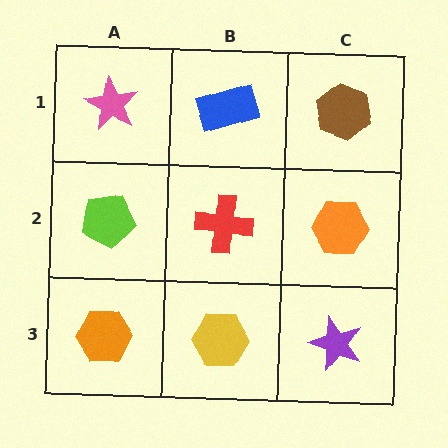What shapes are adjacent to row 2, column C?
A brown hexagon (row 1, column C), a purple star (row 3, column C), a red cross (row 2, column B).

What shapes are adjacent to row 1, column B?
A red cross (row 2, column B), a pink star (row 1, column A), a brown hexagon (row 1, column C).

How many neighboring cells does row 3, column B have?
3.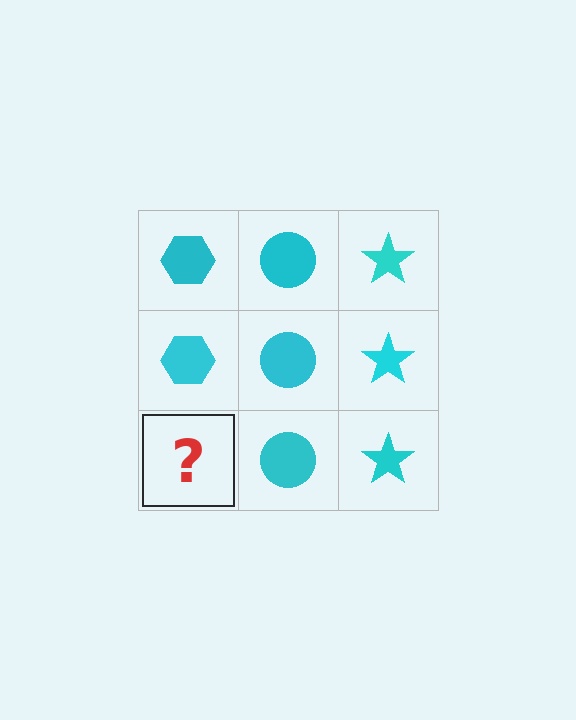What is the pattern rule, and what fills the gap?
The rule is that each column has a consistent shape. The gap should be filled with a cyan hexagon.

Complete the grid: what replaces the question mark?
The question mark should be replaced with a cyan hexagon.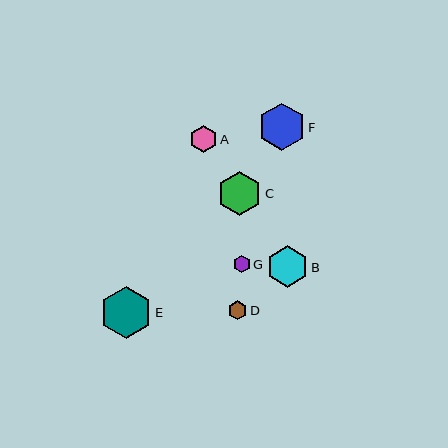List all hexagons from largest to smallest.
From largest to smallest: E, F, C, B, A, D, G.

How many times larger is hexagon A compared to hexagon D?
Hexagon A is approximately 1.5 times the size of hexagon D.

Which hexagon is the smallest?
Hexagon G is the smallest with a size of approximately 17 pixels.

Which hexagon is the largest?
Hexagon E is the largest with a size of approximately 52 pixels.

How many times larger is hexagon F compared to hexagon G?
Hexagon F is approximately 2.7 times the size of hexagon G.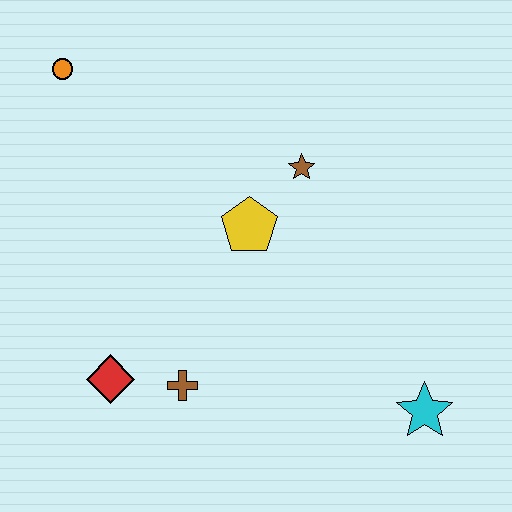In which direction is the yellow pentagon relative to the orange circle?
The yellow pentagon is to the right of the orange circle.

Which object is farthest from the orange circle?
The cyan star is farthest from the orange circle.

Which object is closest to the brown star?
The yellow pentagon is closest to the brown star.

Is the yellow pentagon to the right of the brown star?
No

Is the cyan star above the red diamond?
No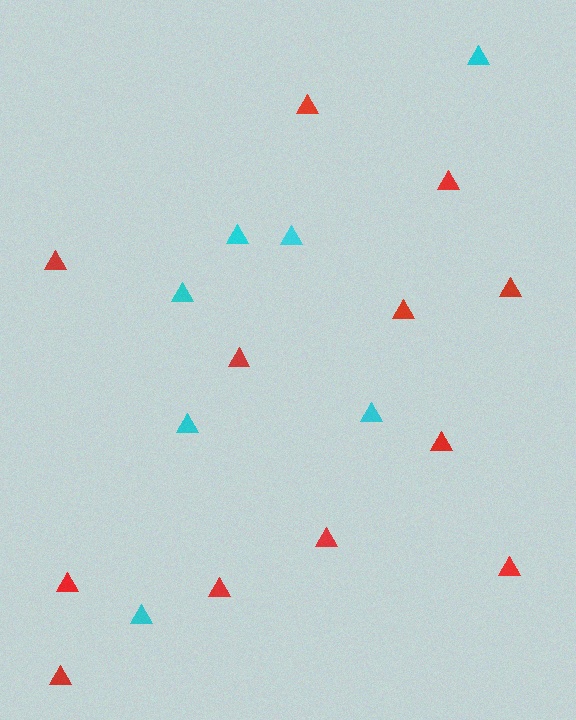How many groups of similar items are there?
There are 2 groups: one group of red triangles (12) and one group of cyan triangles (7).